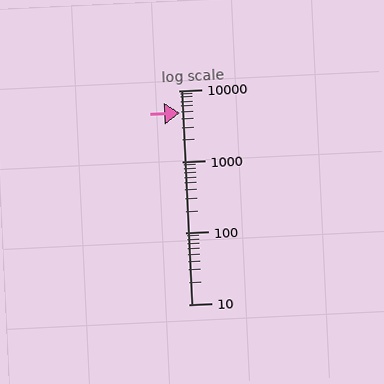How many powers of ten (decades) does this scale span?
The scale spans 3 decades, from 10 to 10000.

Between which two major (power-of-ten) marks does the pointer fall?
The pointer is between 1000 and 10000.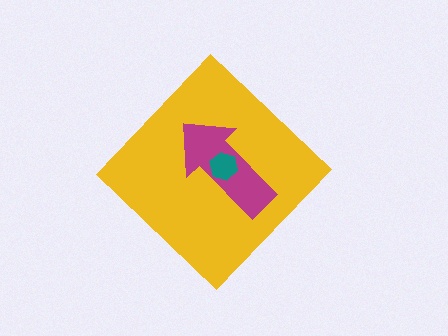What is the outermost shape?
The yellow diamond.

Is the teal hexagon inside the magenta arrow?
Yes.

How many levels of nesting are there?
3.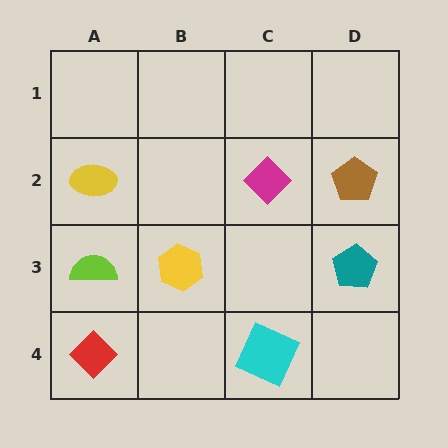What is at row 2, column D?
A brown pentagon.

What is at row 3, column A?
A lime semicircle.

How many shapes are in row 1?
0 shapes.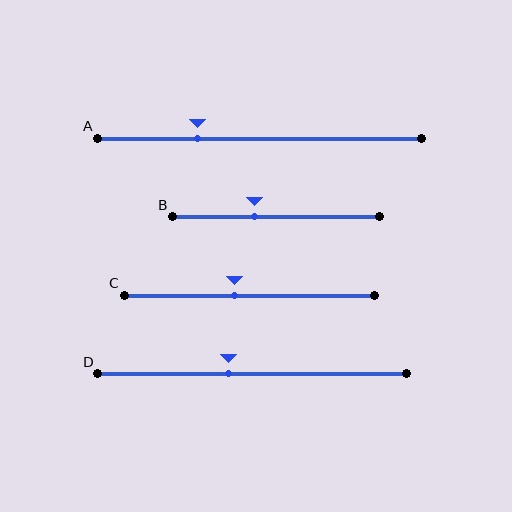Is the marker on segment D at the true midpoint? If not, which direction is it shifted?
No, the marker on segment D is shifted to the left by about 8% of the segment length.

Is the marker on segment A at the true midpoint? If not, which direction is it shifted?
No, the marker on segment A is shifted to the left by about 19% of the segment length.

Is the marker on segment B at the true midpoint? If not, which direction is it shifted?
No, the marker on segment B is shifted to the left by about 10% of the segment length.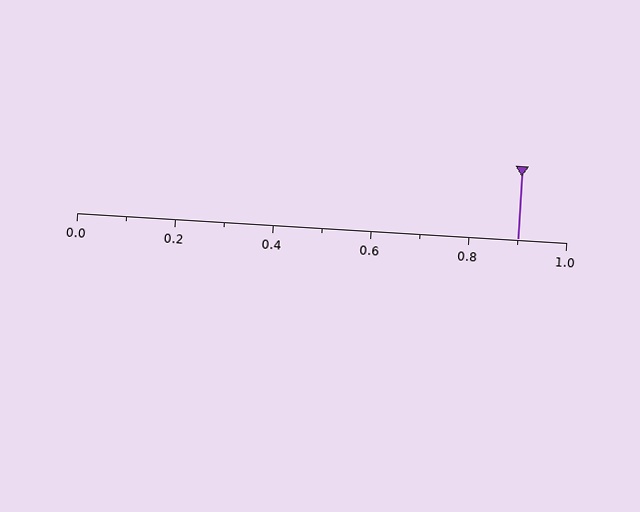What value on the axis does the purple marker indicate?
The marker indicates approximately 0.9.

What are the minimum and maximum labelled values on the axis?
The axis runs from 0.0 to 1.0.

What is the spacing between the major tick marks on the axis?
The major ticks are spaced 0.2 apart.